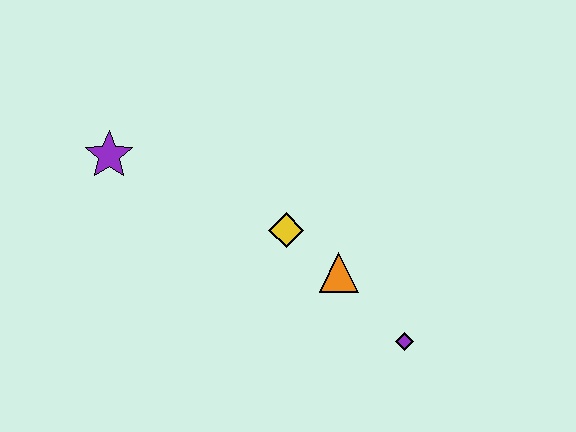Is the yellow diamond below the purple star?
Yes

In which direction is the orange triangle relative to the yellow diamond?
The orange triangle is to the right of the yellow diamond.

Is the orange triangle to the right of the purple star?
Yes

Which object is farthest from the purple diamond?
The purple star is farthest from the purple diamond.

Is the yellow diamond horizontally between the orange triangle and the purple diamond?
No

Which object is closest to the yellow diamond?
The orange triangle is closest to the yellow diamond.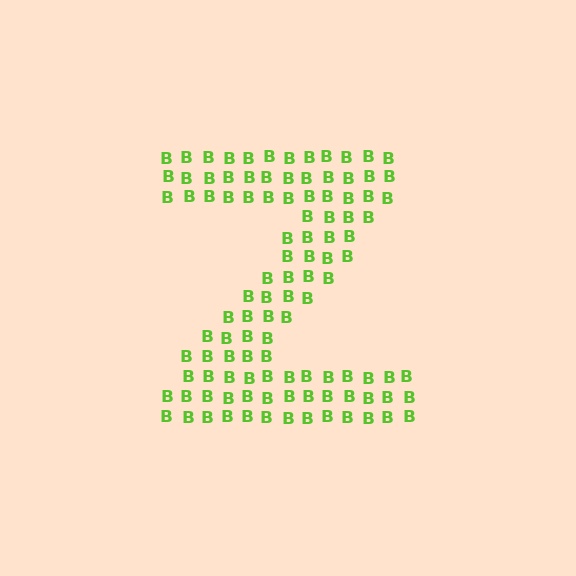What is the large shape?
The large shape is the letter Z.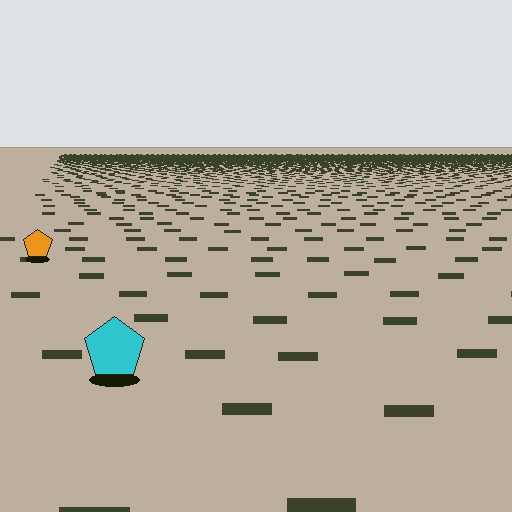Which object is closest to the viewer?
The cyan pentagon is closest. The texture marks near it are larger and more spread out.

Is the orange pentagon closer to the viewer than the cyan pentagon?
No. The cyan pentagon is closer — you can tell from the texture gradient: the ground texture is coarser near it.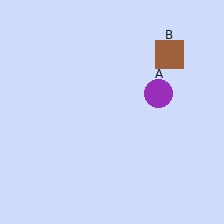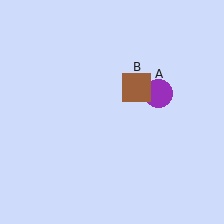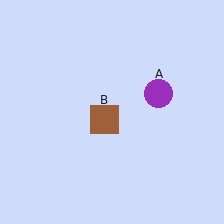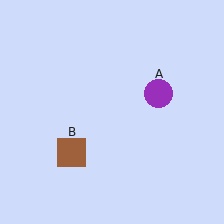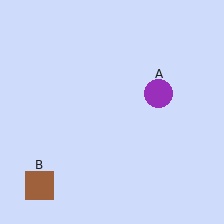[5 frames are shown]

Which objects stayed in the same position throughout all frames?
Purple circle (object A) remained stationary.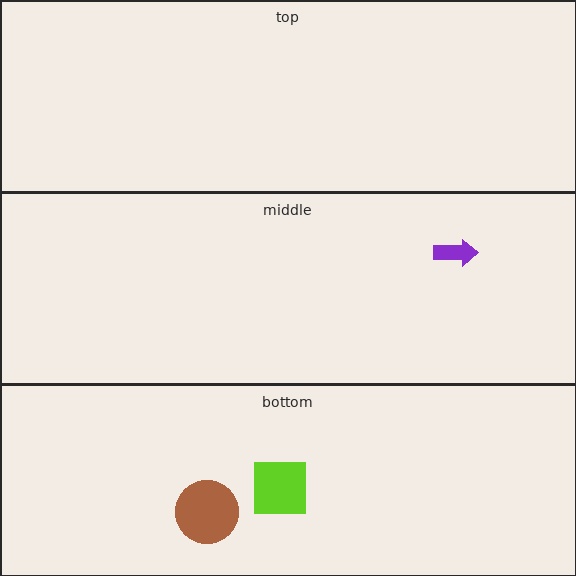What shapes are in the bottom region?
The brown circle, the lime square.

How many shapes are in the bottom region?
2.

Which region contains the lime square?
The bottom region.